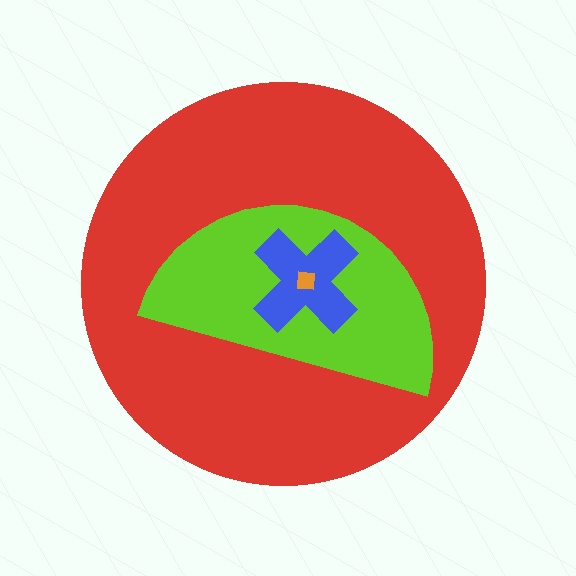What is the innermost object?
The orange square.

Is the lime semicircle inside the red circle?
Yes.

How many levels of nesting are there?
4.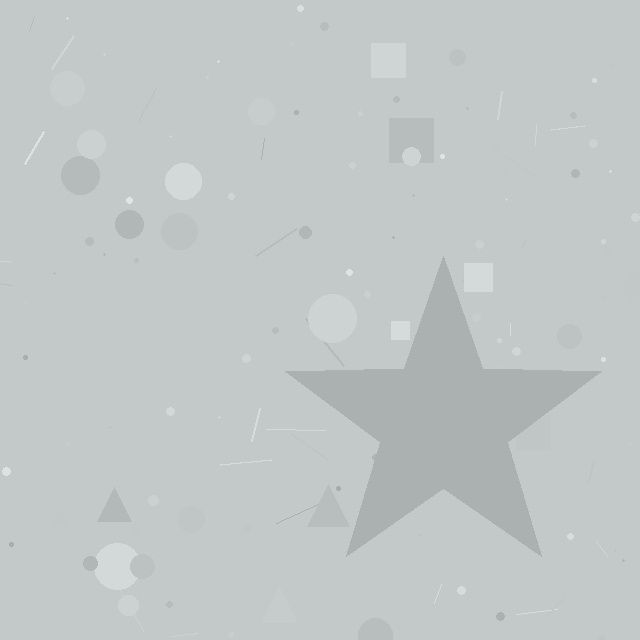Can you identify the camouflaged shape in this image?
The camouflaged shape is a star.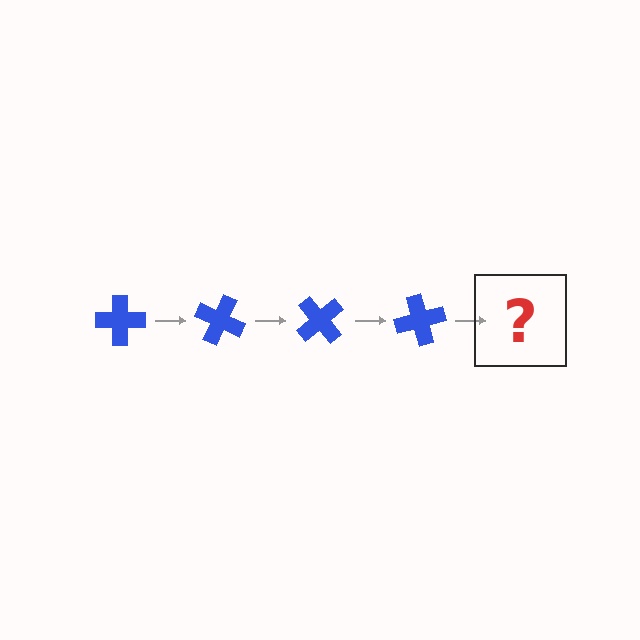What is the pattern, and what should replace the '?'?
The pattern is that the cross rotates 25 degrees each step. The '?' should be a blue cross rotated 100 degrees.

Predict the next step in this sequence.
The next step is a blue cross rotated 100 degrees.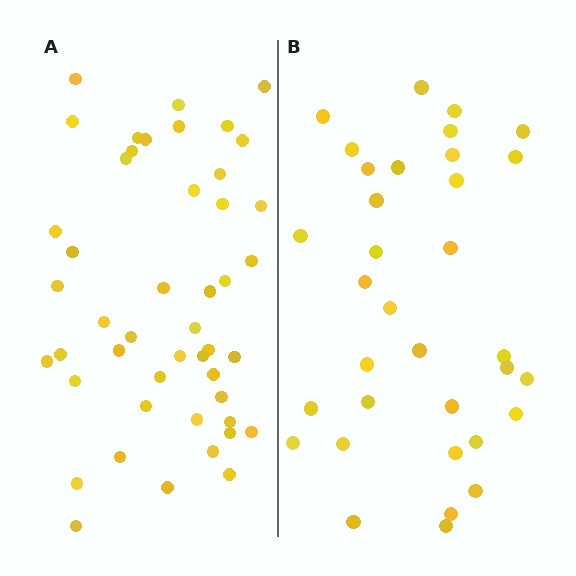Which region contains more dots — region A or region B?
Region A (the left region) has more dots.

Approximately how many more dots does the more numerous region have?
Region A has approximately 15 more dots than region B.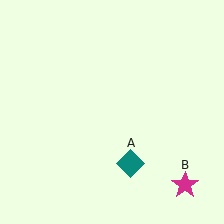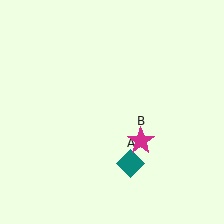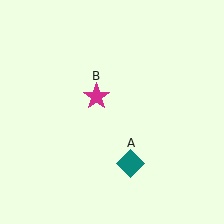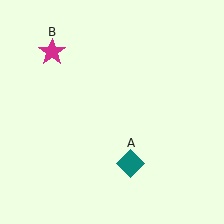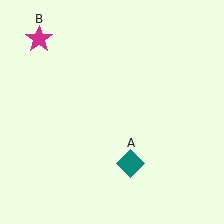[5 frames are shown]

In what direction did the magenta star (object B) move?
The magenta star (object B) moved up and to the left.